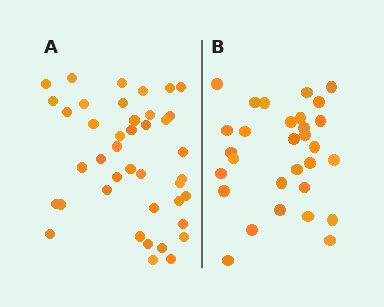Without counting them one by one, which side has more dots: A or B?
Region A (the left region) has more dots.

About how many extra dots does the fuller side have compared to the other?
Region A has roughly 12 or so more dots than region B.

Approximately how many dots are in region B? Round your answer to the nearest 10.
About 30 dots.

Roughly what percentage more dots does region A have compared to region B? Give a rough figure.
About 35% more.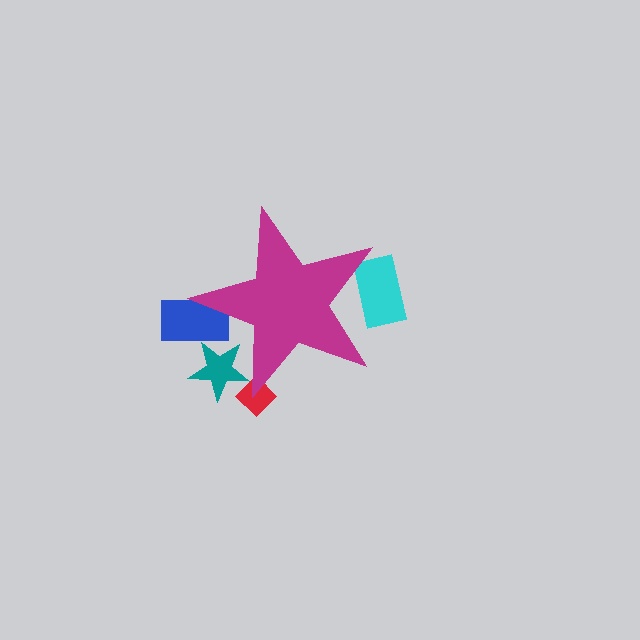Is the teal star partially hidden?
Yes, the teal star is partially hidden behind the magenta star.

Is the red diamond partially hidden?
Yes, the red diamond is partially hidden behind the magenta star.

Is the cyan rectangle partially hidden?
Yes, the cyan rectangle is partially hidden behind the magenta star.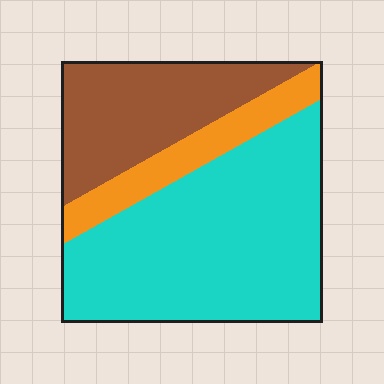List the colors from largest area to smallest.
From largest to smallest: cyan, brown, orange.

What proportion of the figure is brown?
Brown covers 28% of the figure.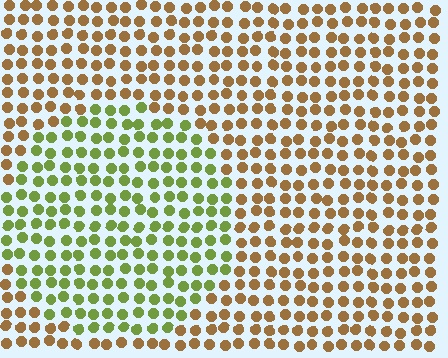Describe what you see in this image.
The image is filled with small brown elements in a uniform arrangement. A circle-shaped region is visible where the elements are tinted to a slightly different hue, forming a subtle color boundary.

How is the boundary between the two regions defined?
The boundary is defined purely by a slight shift in hue (about 55 degrees). Spacing, size, and orientation are identical on both sides.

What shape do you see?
I see a circle.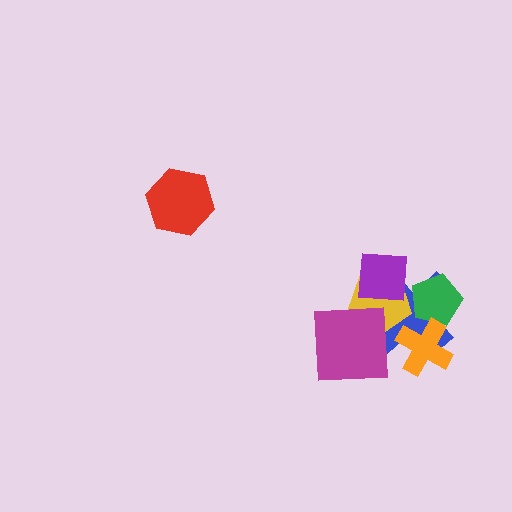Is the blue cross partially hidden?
Yes, it is partially covered by another shape.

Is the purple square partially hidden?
No, no other shape covers it.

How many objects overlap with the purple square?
2 objects overlap with the purple square.